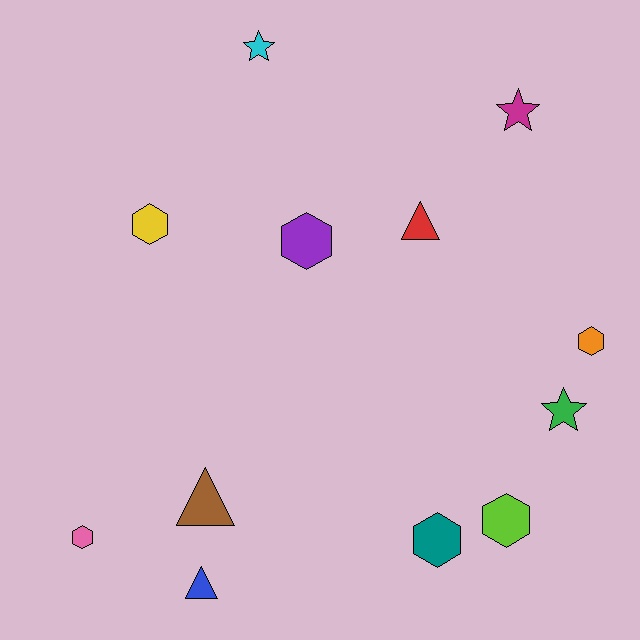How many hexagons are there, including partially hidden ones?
There are 6 hexagons.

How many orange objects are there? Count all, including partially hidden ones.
There is 1 orange object.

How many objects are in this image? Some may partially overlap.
There are 12 objects.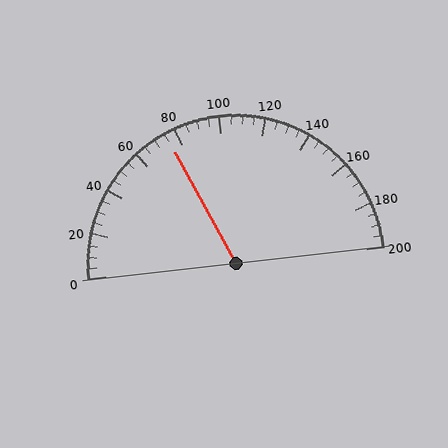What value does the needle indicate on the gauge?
The needle indicates approximately 75.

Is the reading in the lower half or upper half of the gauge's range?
The reading is in the lower half of the range (0 to 200).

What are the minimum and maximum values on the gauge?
The gauge ranges from 0 to 200.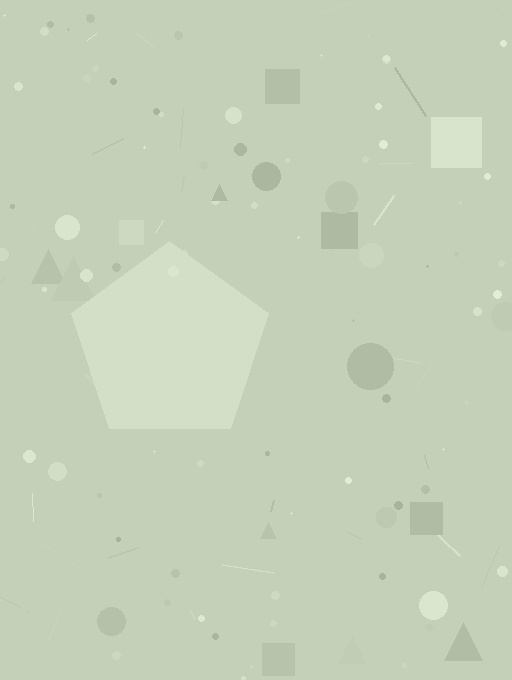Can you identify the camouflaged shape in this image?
The camouflaged shape is a pentagon.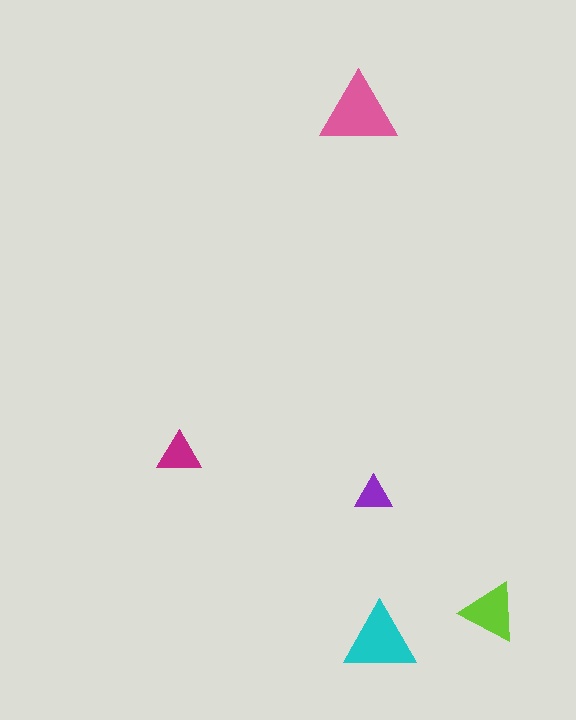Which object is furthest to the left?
The magenta triangle is leftmost.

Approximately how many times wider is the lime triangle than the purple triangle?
About 1.5 times wider.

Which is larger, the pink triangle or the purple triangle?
The pink one.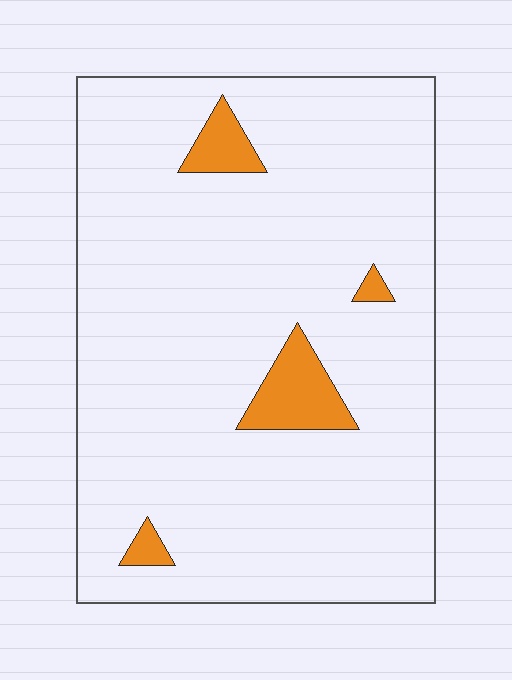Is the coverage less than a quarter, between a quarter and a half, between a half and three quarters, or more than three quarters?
Less than a quarter.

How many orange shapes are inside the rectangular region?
4.